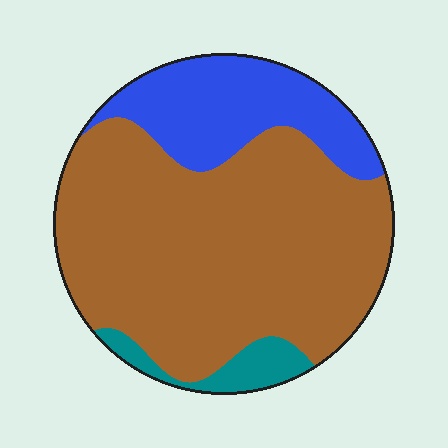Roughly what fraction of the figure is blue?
Blue takes up about one fifth (1/5) of the figure.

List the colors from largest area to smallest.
From largest to smallest: brown, blue, teal.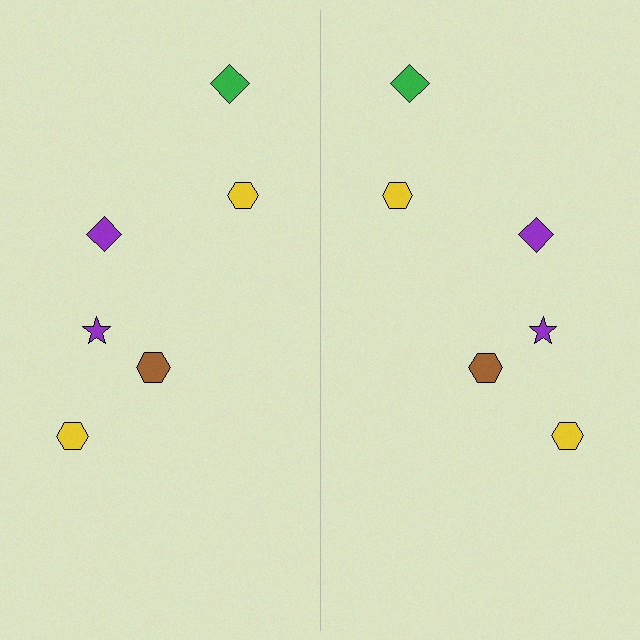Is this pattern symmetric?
Yes, this pattern has bilateral (reflection) symmetry.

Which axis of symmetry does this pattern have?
The pattern has a vertical axis of symmetry running through the center of the image.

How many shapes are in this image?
There are 12 shapes in this image.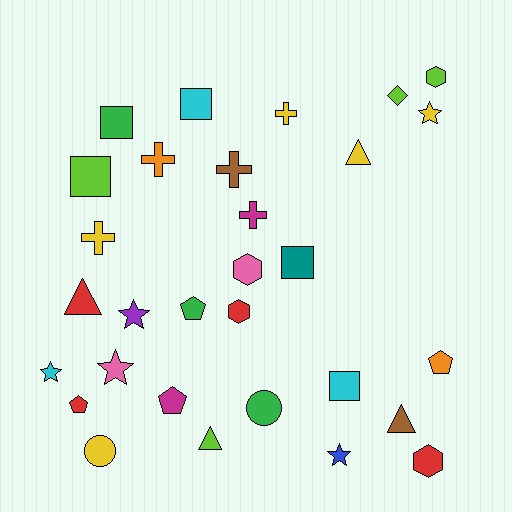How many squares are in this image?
There are 5 squares.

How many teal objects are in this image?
There is 1 teal object.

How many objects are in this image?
There are 30 objects.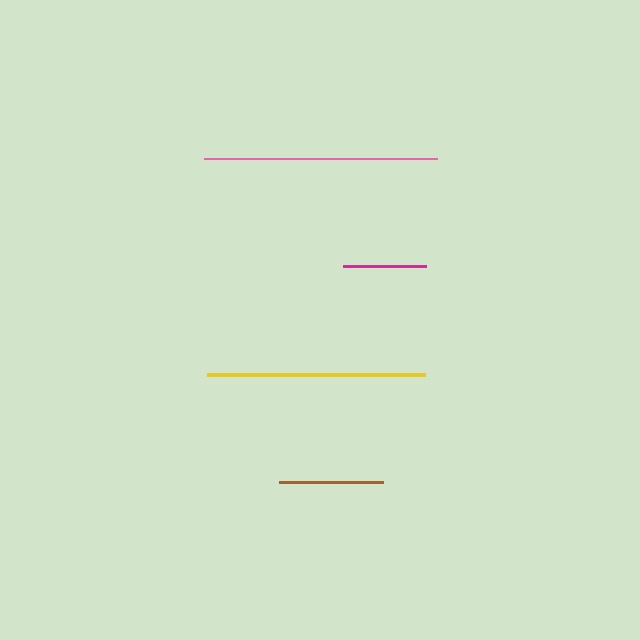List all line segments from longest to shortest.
From longest to shortest: pink, yellow, brown, magenta.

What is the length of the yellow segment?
The yellow segment is approximately 218 pixels long.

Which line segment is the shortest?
The magenta line is the shortest at approximately 83 pixels.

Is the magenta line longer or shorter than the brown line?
The brown line is longer than the magenta line.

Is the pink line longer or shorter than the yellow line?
The pink line is longer than the yellow line.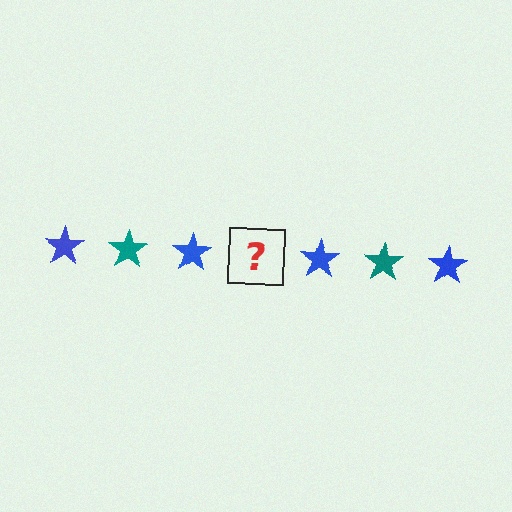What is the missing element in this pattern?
The missing element is a teal star.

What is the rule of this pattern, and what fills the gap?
The rule is that the pattern cycles through blue, teal stars. The gap should be filled with a teal star.